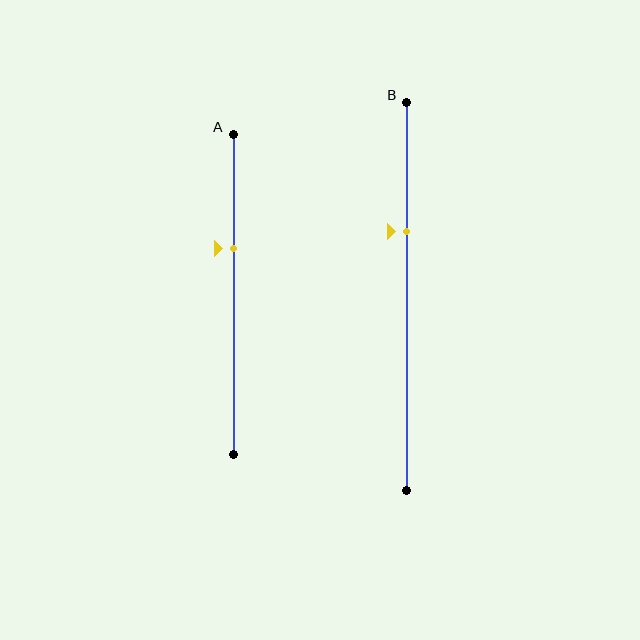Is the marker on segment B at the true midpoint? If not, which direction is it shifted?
No, the marker on segment B is shifted upward by about 17% of the segment length.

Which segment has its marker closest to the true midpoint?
Segment A has its marker closest to the true midpoint.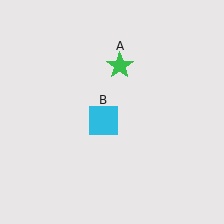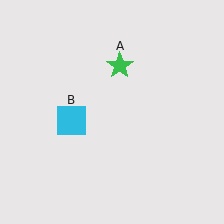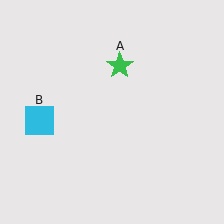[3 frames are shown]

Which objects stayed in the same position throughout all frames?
Green star (object A) remained stationary.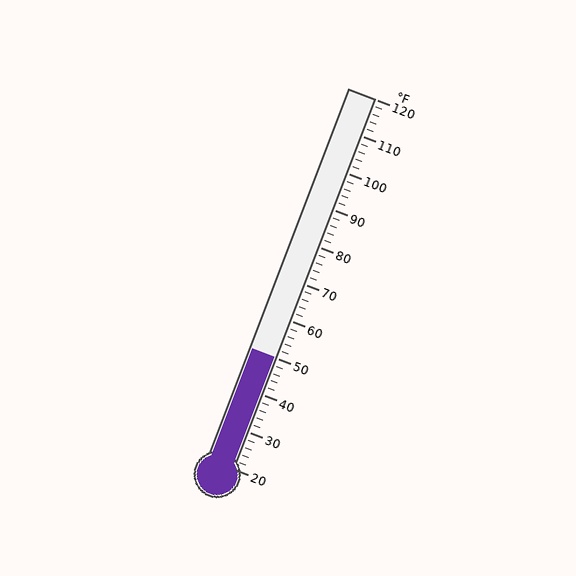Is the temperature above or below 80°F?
The temperature is below 80°F.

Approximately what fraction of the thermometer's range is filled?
The thermometer is filled to approximately 30% of its range.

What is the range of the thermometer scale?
The thermometer scale ranges from 20°F to 120°F.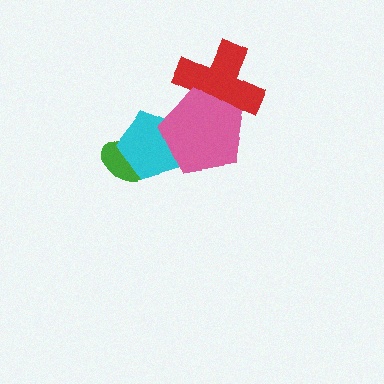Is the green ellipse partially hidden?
Yes, it is partially covered by another shape.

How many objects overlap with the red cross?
1 object overlaps with the red cross.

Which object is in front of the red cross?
The pink pentagon is in front of the red cross.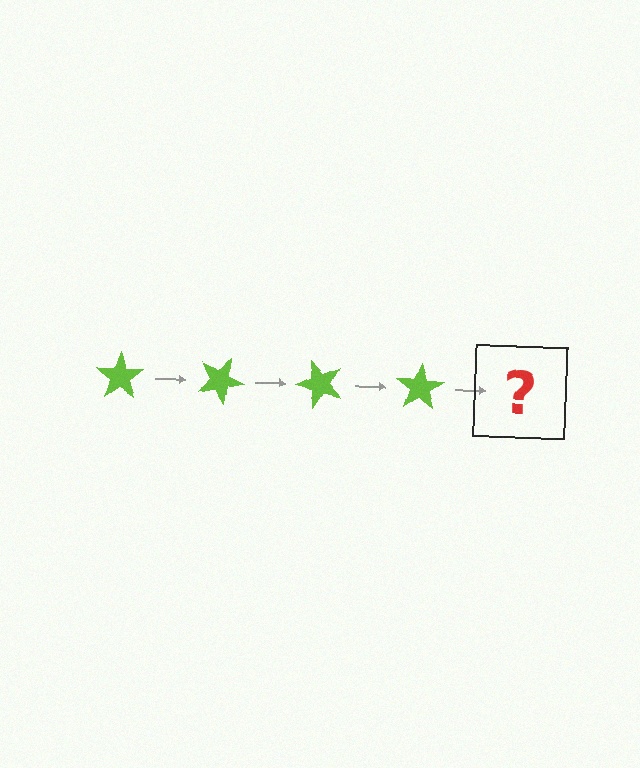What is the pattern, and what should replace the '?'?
The pattern is that the star rotates 25 degrees each step. The '?' should be a lime star rotated 100 degrees.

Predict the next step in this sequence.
The next step is a lime star rotated 100 degrees.